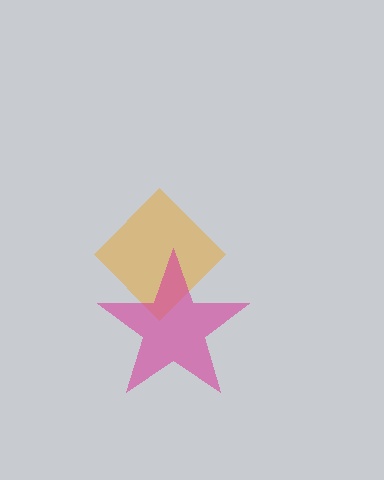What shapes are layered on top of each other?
The layered shapes are: an orange diamond, a magenta star.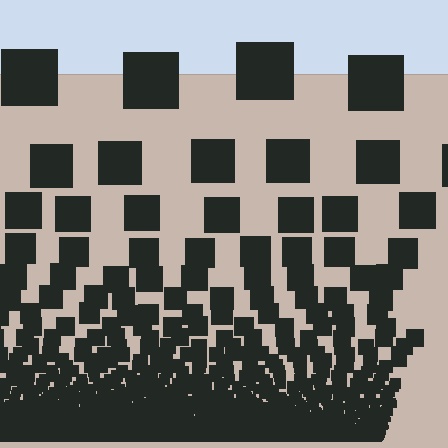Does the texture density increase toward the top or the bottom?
Density increases toward the bottom.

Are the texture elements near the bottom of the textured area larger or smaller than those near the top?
Smaller. The gradient is inverted — elements near the bottom are smaller and denser.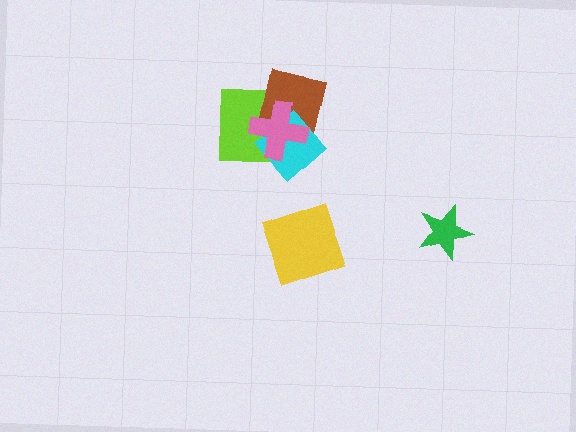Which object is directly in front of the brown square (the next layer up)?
The cyan diamond is directly in front of the brown square.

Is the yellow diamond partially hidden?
No, no other shape covers it.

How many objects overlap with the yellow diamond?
0 objects overlap with the yellow diamond.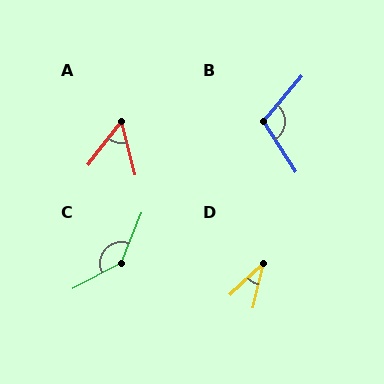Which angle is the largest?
C, at approximately 139 degrees.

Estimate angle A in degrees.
Approximately 52 degrees.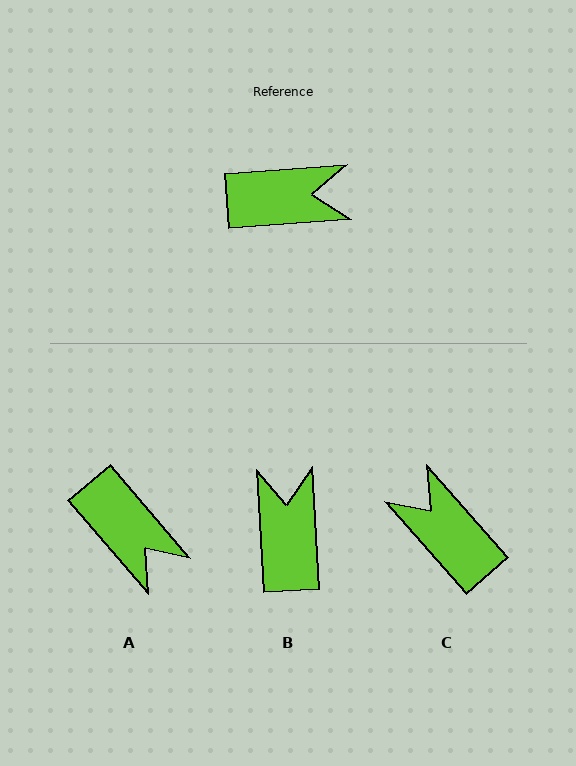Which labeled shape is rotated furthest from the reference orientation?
C, about 127 degrees away.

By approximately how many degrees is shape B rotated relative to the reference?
Approximately 89 degrees counter-clockwise.